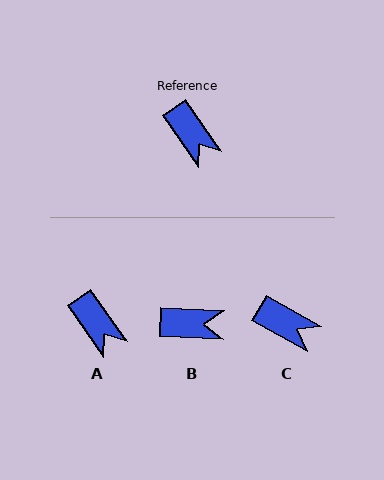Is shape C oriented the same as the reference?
No, it is off by about 26 degrees.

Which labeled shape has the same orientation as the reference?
A.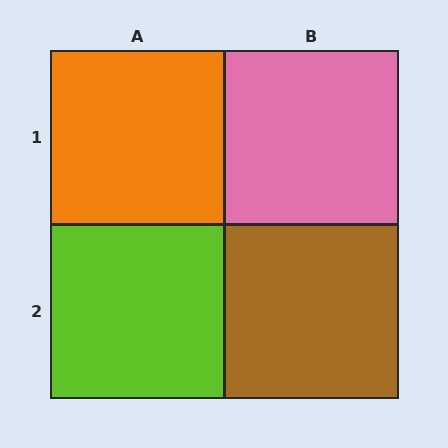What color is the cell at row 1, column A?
Orange.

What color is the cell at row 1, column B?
Pink.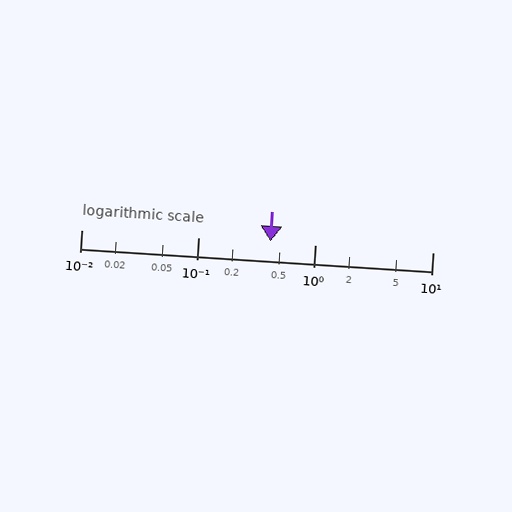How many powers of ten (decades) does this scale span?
The scale spans 3 decades, from 0.01 to 10.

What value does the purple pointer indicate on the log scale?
The pointer indicates approximately 0.41.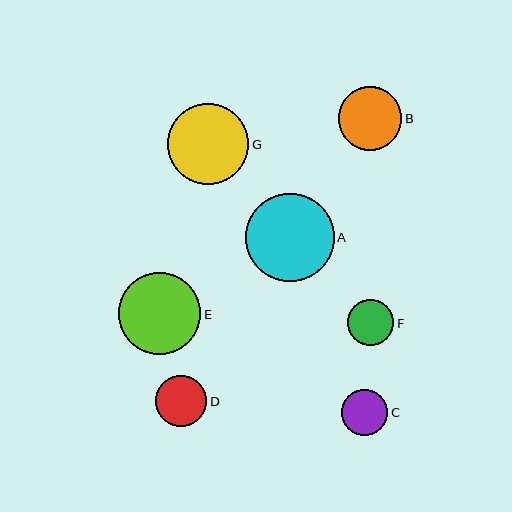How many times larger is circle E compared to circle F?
Circle E is approximately 1.8 times the size of circle F.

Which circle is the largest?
Circle A is the largest with a size of approximately 88 pixels.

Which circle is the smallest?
Circle C is the smallest with a size of approximately 46 pixels.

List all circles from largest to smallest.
From largest to smallest: A, E, G, B, D, F, C.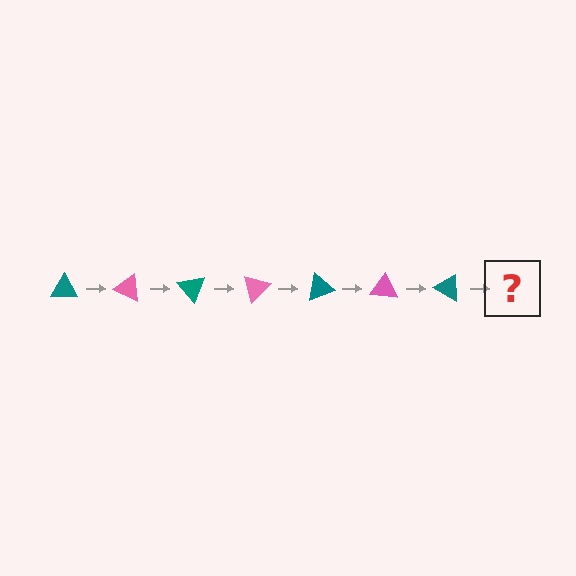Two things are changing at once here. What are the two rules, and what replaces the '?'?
The two rules are that it rotates 25 degrees each step and the color cycles through teal and pink. The '?' should be a pink triangle, rotated 175 degrees from the start.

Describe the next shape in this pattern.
It should be a pink triangle, rotated 175 degrees from the start.